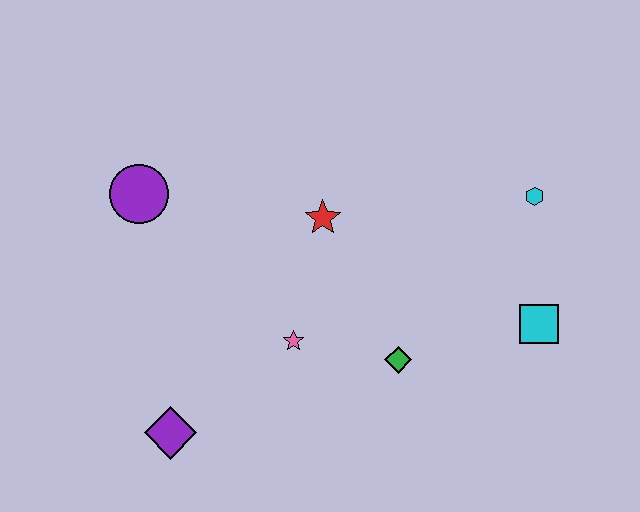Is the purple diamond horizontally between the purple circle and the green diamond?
Yes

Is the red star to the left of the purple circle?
No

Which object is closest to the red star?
The pink star is closest to the red star.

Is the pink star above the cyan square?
No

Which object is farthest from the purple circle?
The cyan square is farthest from the purple circle.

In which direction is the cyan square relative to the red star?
The cyan square is to the right of the red star.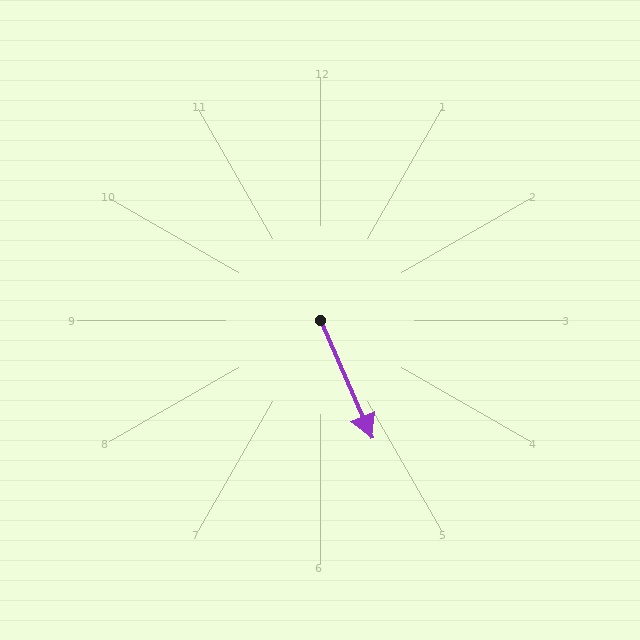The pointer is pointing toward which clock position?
Roughly 5 o'clock.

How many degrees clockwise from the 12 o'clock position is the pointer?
Approximately 156 degrees.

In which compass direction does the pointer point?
Southeast.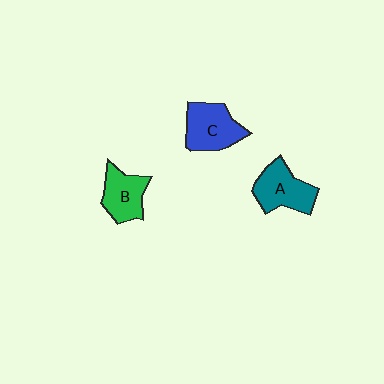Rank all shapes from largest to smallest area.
From largest to smallest: C (blue), A (teal), B (green).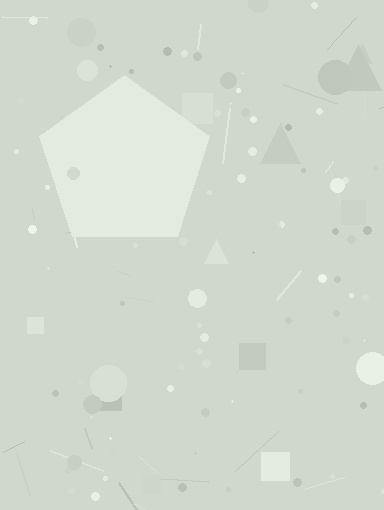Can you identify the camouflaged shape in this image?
The camouflaged shape is a pentagon.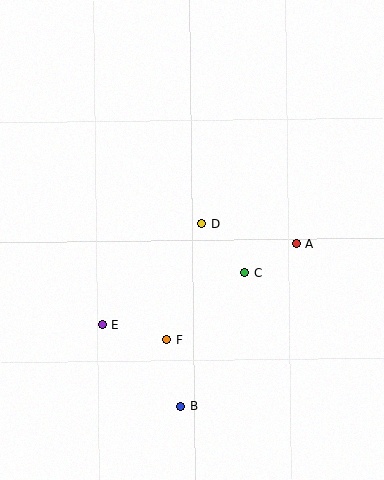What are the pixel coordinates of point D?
Point D is at (202, 224).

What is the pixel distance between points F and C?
The distance between F and C is 103 pixels.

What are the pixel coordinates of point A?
Point A is at (296, 243).